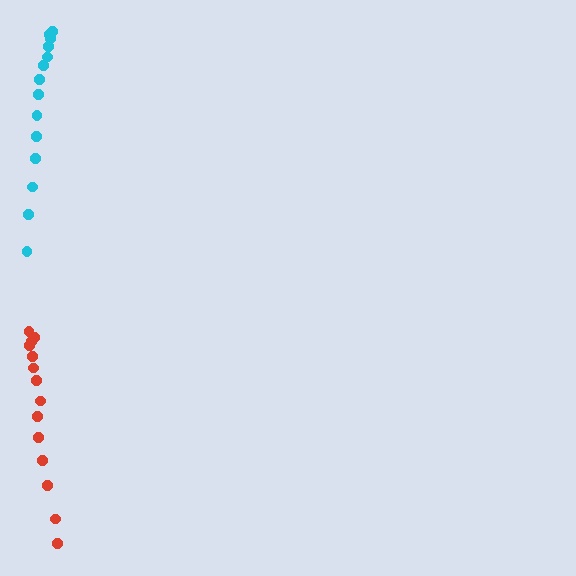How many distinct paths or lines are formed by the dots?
There are 2 distinct paths.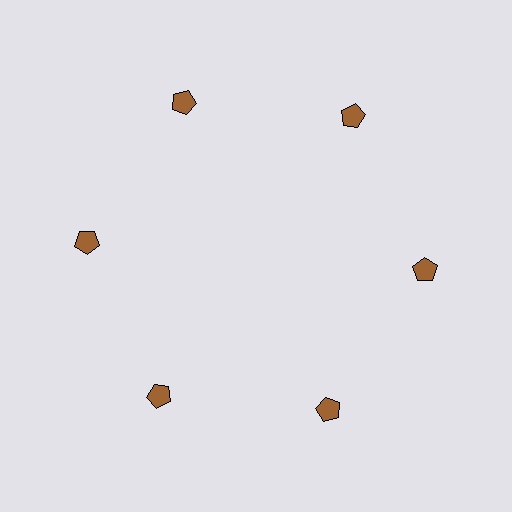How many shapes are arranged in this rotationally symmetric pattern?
There are 6 shapes, arranged in 6 groups of 1.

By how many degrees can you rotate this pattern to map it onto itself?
The pattern maps onto itself every 60 degrees of rotation.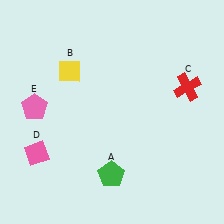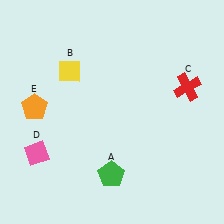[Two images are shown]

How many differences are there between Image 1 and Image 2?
There is 1 difference between the two images.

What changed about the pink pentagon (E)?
In Image 1, E is pink. In Image 2, it changed to orange.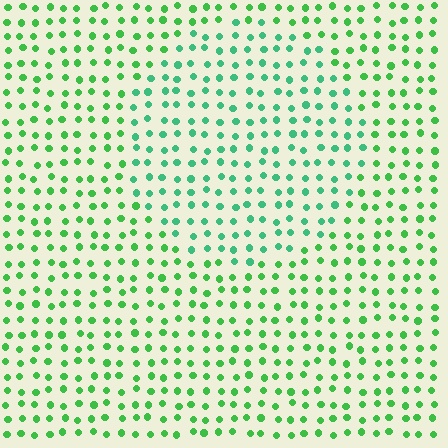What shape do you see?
I see a circle.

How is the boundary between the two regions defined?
The boundary is defined purely by a slight shift in hue (about 27 degrees). Spacing, size, and orientation are identical on both sides.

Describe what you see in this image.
The image is filled with small green elements in a uniform arrangement. A circle-shaped region is visible where the elements are tinted to a slightly different hue, forming a subtle color boundary.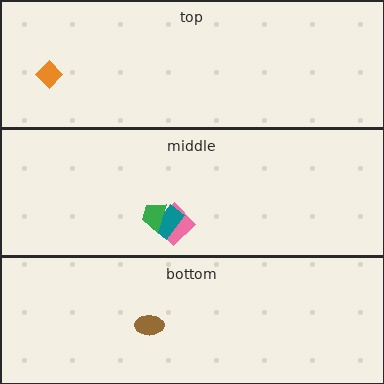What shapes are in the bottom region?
The brown ellipse.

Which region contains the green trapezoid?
The middle region.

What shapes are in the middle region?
The pink diamond, the teal rectangle, the green trapezoid.